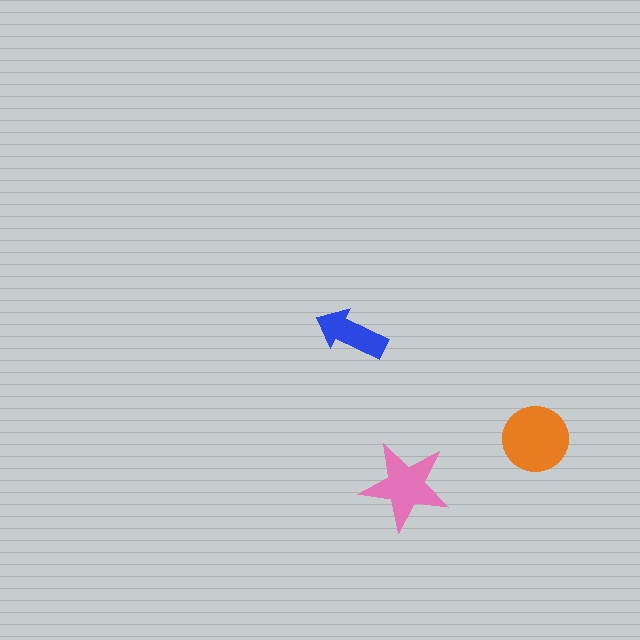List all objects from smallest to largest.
The blue arrow, the pink star, the orange circle.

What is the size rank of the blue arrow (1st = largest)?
3rd.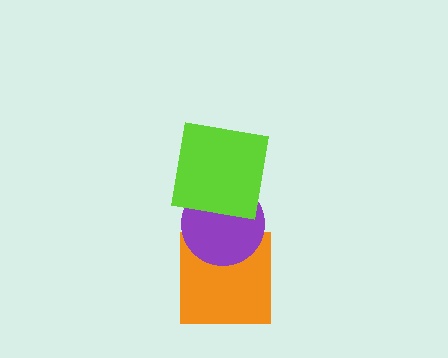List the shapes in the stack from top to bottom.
From top to bottom: the lime square, the purple circle, the orange square.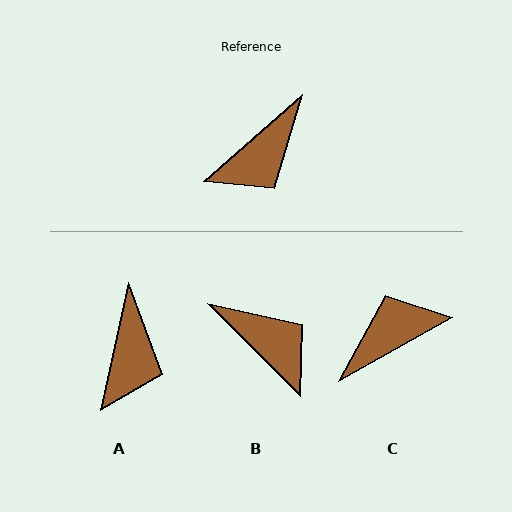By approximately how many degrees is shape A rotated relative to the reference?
Approximately 36 degrees counter-clockwise.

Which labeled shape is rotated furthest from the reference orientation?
C, about 168 degrees away.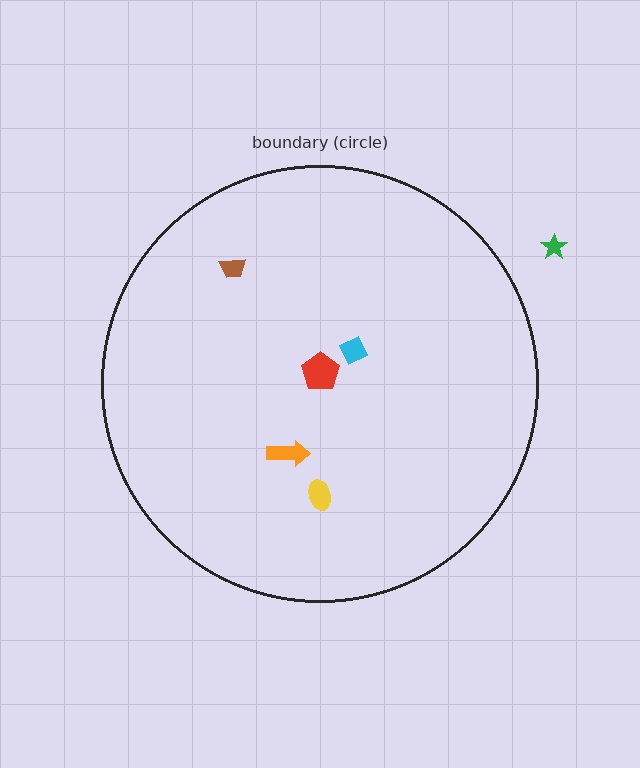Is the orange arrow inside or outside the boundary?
Inside.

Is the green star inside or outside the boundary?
Outside.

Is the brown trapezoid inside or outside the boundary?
Inside.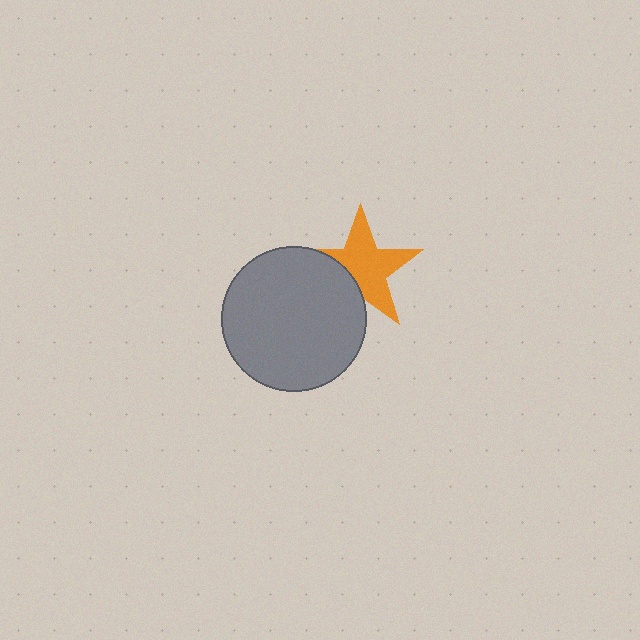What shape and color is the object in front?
The object in front is a gray circle.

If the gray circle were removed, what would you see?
You would see the complete orange star.